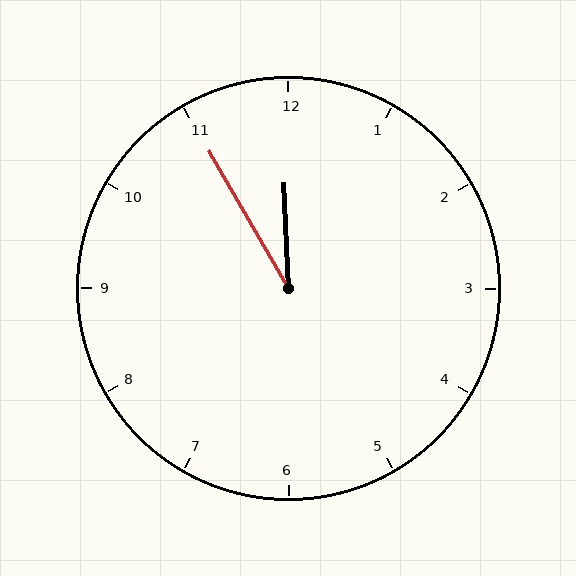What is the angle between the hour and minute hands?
Approximately 28 degrees.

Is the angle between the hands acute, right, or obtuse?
It is acute.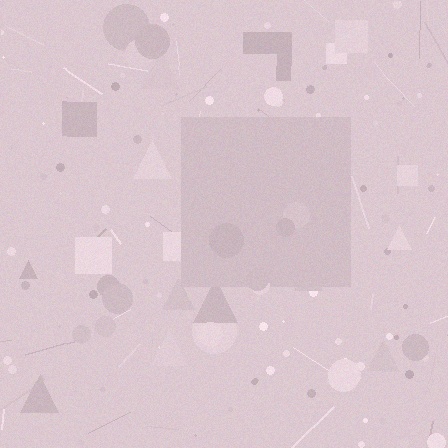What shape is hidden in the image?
A square is hidden in the image.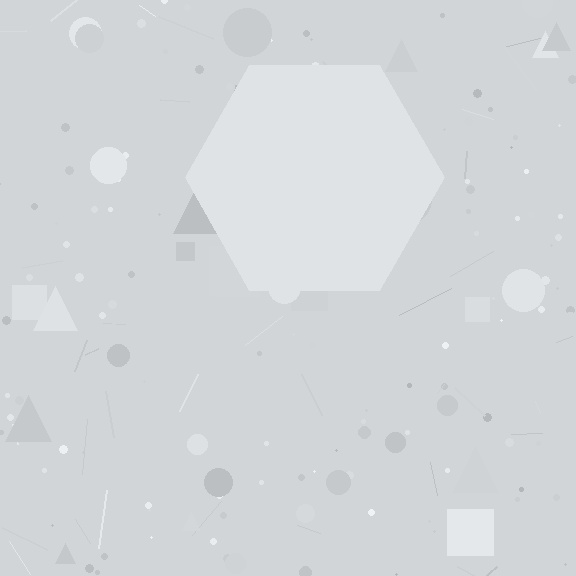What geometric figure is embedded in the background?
A hexagon is embedded in the background.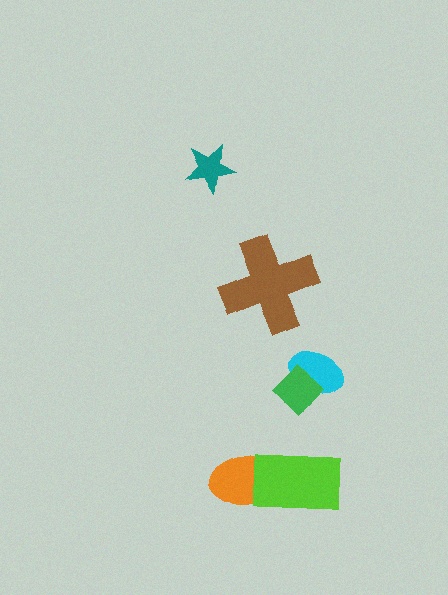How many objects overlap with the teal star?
0 objects overlap with the teal star.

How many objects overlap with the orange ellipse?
1 object overlaps with the orange ellipse.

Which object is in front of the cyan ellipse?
The green diamond is in front of the cyan ellipse.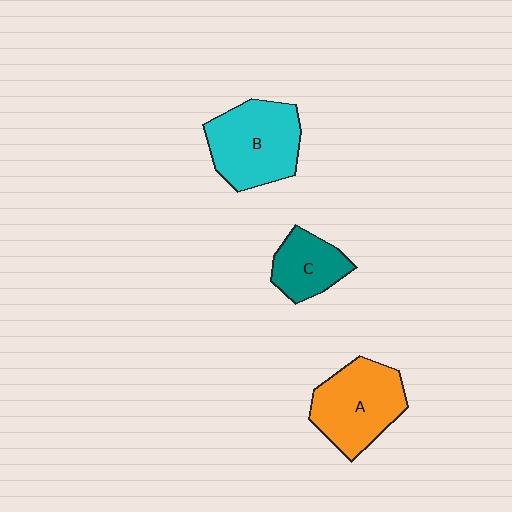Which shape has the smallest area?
Shape C (teal).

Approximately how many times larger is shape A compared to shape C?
Approximately 1.6 times.